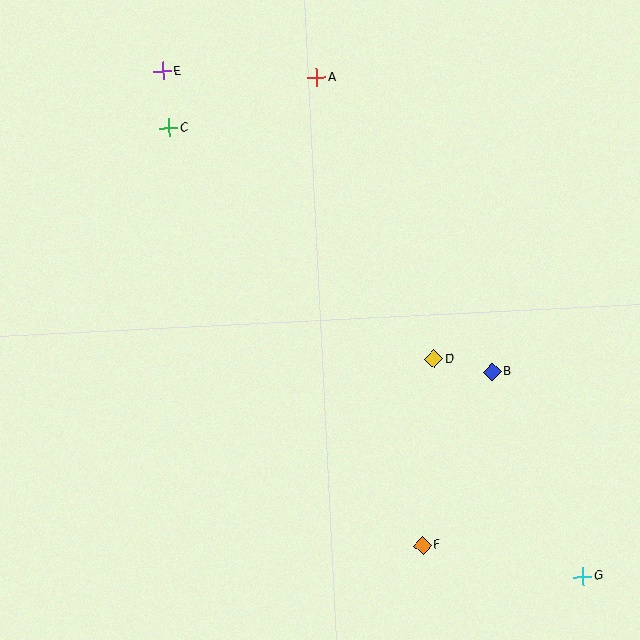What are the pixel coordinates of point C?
Point C is at (169, 128).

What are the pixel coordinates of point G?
Point G is at (583, 577).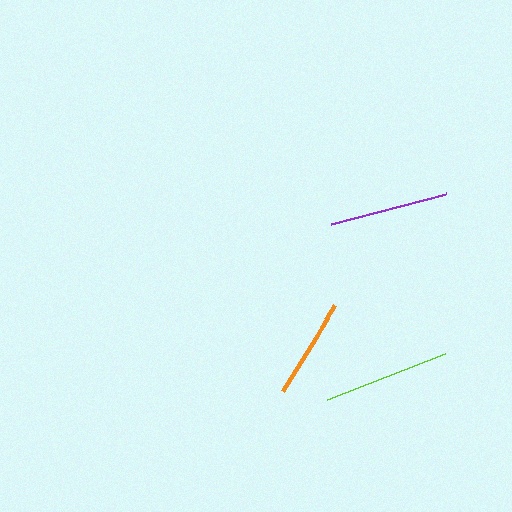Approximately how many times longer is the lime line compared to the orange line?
The lime line is approximately 1.3 times the length of the orange line.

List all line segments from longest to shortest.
From longest to shortest: lime, purple, orange.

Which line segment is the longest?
The lime line is the longest at approximately 127 pixels.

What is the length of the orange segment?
The orange segment is approximately 101 pixels long.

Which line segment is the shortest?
The orange line is the shortest at approximately 101 pixels.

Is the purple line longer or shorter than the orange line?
The purple line is longer than the orange line.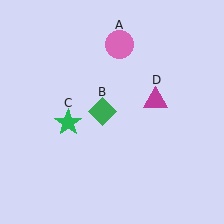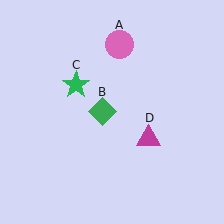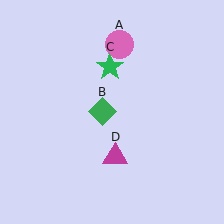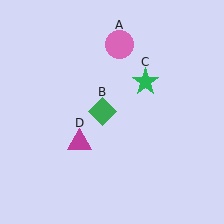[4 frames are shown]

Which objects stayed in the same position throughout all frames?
Pink circle (object A) and green diamond (object B) remained stationary.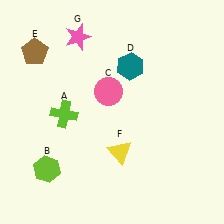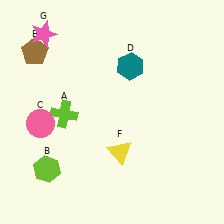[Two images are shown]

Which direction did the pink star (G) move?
The pink star (G) moved left.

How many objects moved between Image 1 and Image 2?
2 objects moved between the two images.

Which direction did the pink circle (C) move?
The pink circle (C) moved left.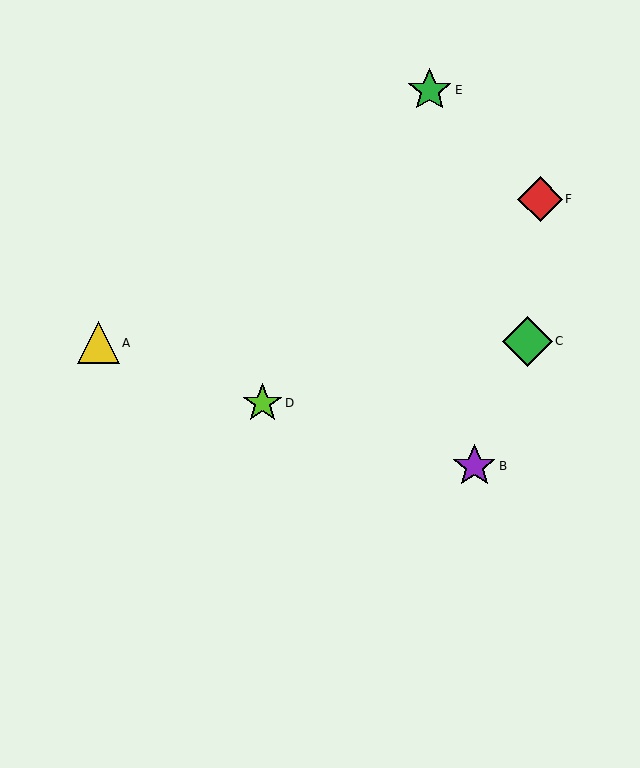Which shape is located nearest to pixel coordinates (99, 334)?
The yellow triangle (labeled A) at (98, 343) is nearest to that location.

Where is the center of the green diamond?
The center of the green diamond is at (527, 341).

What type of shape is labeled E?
Shape E is a green star.